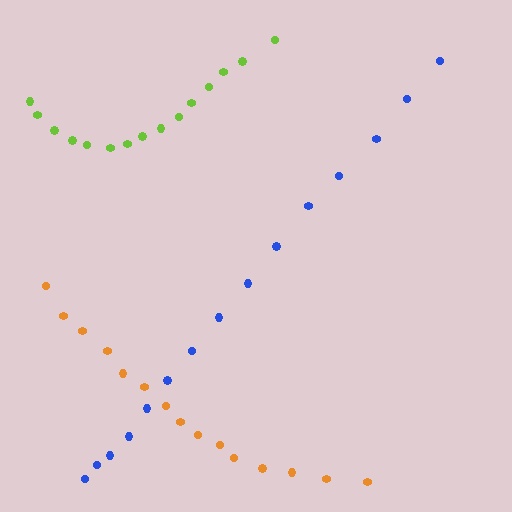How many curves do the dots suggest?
There are 3 distinct paths.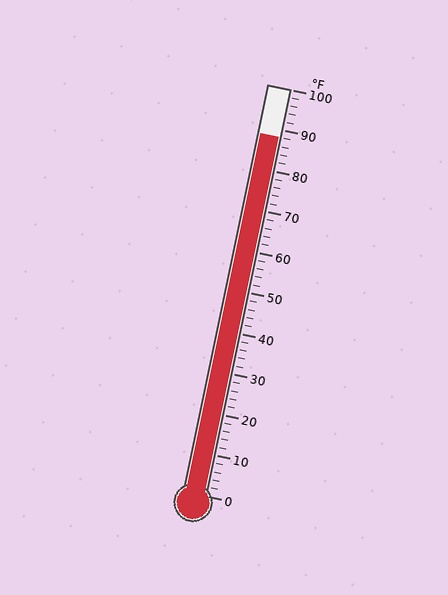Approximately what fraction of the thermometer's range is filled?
The thermometer is filled to approximately 90% of its range.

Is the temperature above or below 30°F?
The temperature is above 30°F.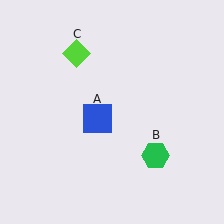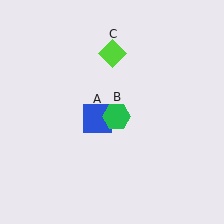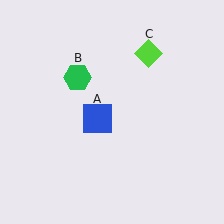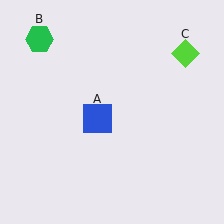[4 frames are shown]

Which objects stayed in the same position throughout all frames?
Blue square (object A) remained stationary.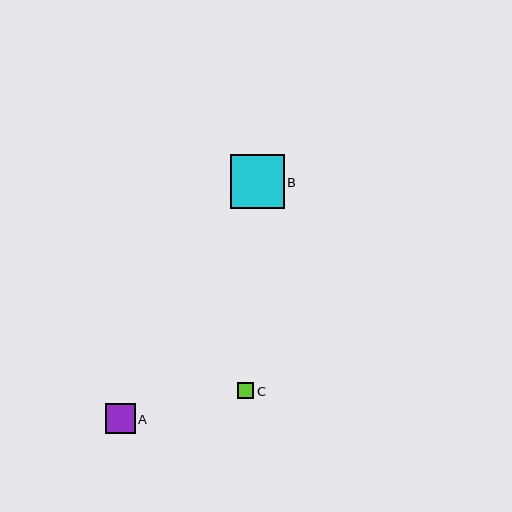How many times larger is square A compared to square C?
Square A is approximately 1.9 times the size of square C.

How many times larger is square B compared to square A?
Square B is approximately 1.8 times the size of square A.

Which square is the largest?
Square B is the largest with a size of approximately 53 pixels.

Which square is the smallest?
Square C is the smallest with a size of approximately 16 pixels.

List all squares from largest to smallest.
From largest to smallest: B, A, C.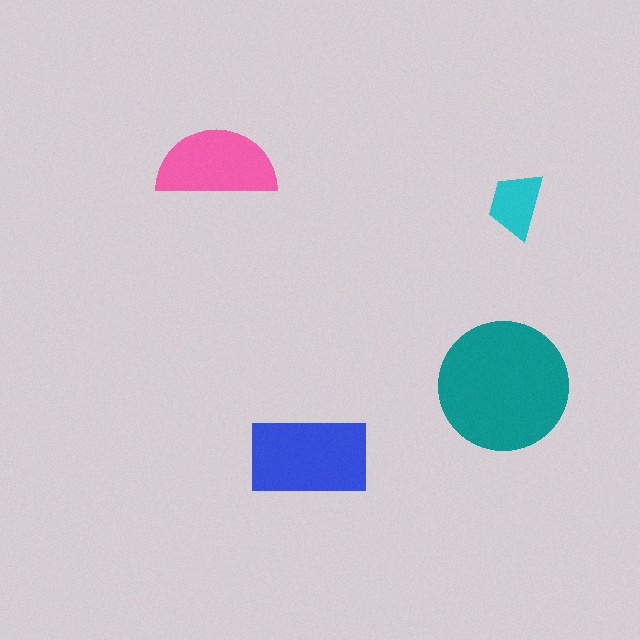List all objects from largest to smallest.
The teal circle, the blue rectangle, the pink semicircle, the cyan trapezoid.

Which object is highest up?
The pink semicircle is topmost.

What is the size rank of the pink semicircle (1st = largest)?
3rd.